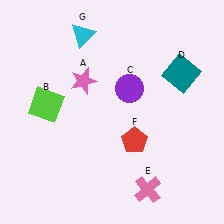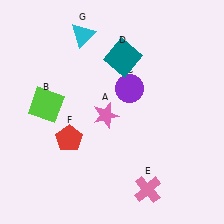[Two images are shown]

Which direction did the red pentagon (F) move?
The red pentagon (F) moved left.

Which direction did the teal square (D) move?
The teal square (D) moved left.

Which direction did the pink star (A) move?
The pink star (A) moved down.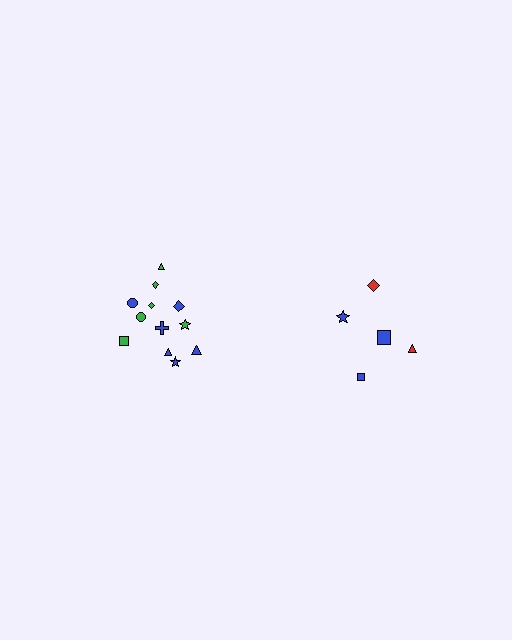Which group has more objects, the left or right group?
The left group.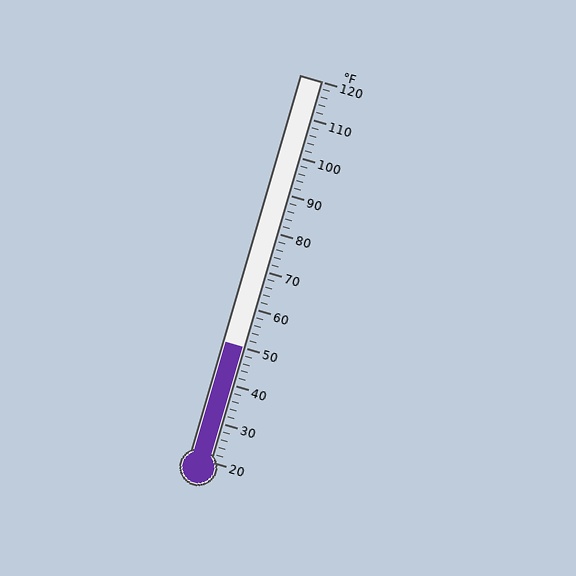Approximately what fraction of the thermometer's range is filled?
The thermometer is filled to approximately 30% of its range.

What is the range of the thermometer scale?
The thermometer scale ranges from 20°F to 120°F.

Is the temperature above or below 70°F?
The temperature is below 70°F.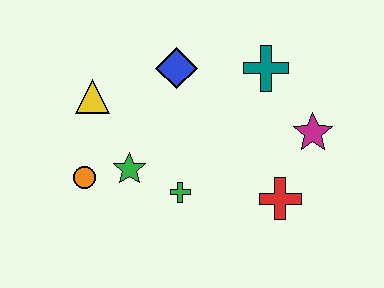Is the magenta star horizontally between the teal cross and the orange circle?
No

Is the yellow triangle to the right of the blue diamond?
No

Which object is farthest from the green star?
The magenta star is farthest from the green star.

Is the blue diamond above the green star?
Yes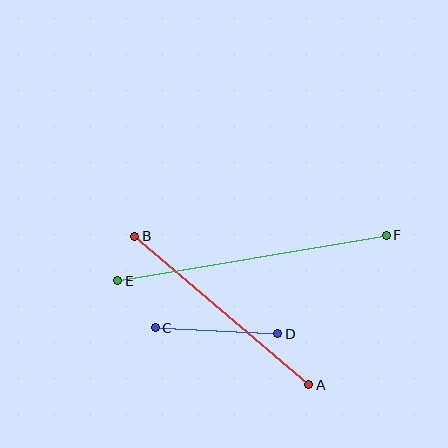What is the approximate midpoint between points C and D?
The midpoint is at approximately (216, 331) pixels.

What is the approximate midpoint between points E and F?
The midpoint is at approximately (252, 258) pixels.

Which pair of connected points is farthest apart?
Points E and F are farthest apart.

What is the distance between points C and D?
The distance is approximately 123 pixels.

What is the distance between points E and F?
The distance is approximately 272 pixels.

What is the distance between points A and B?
The distance is approximately 228 pixels.